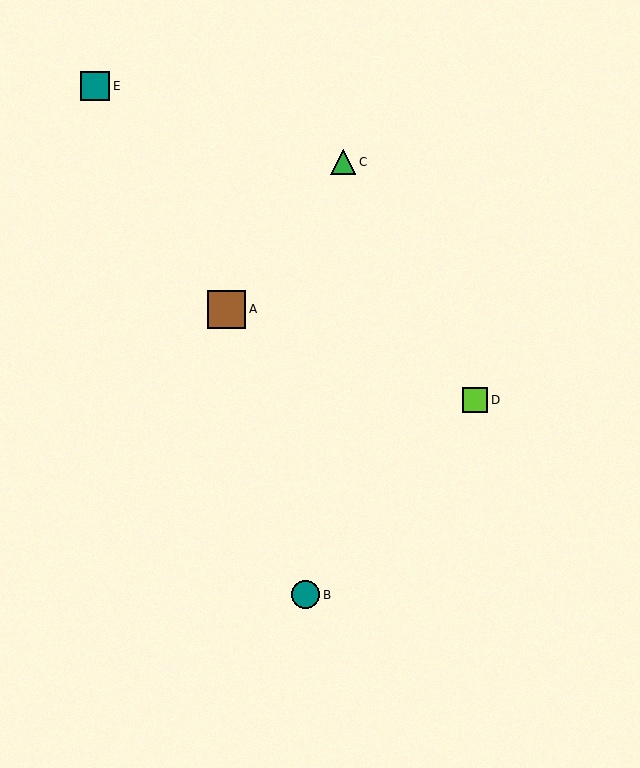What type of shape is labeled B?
Shape B is a teal circle.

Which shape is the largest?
The brown square (labeled A) is the largest.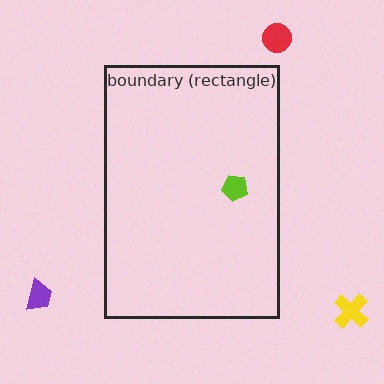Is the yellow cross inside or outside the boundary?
Outside.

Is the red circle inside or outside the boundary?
Outside.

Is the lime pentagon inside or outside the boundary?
Inside.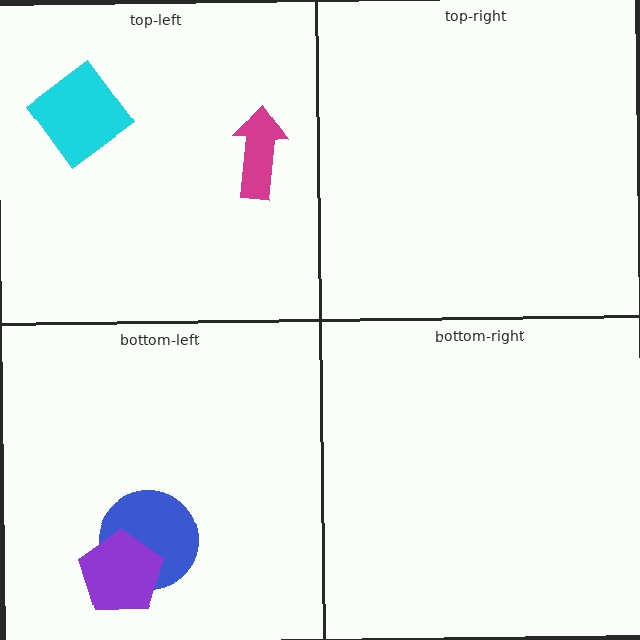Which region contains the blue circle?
The bottom-left region.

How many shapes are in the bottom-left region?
2.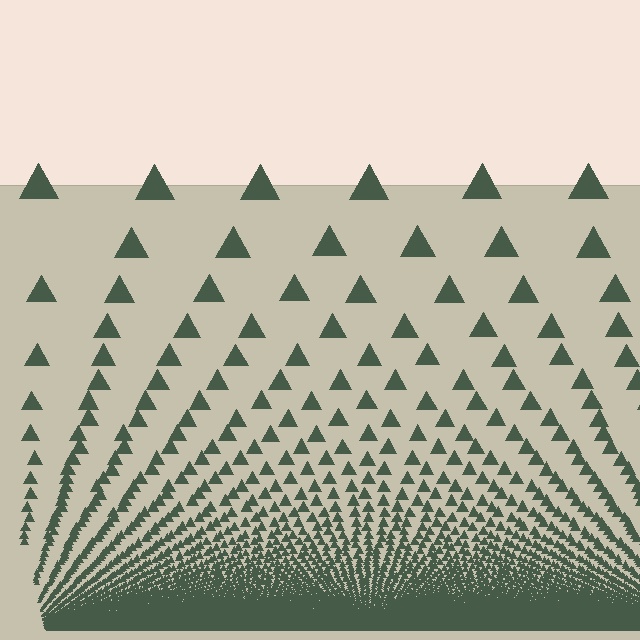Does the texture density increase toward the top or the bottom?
Density increases toward the bottom.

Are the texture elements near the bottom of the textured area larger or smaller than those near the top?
Smaller. The gradient is inverted — elements near the bottom are smaller and denser.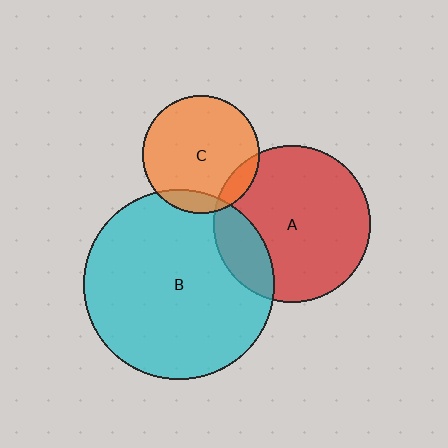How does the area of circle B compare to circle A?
Approximately 1.5 times.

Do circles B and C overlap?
Yes.